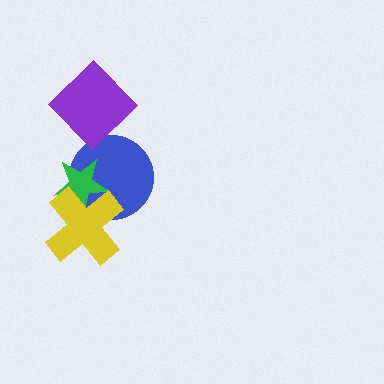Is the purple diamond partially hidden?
No, no other shape covers it.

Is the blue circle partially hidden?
Yes, it is partially covered by another shape.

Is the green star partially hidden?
Yes, it is partially covered by another shape.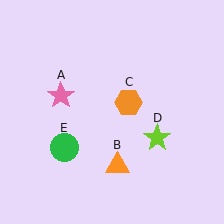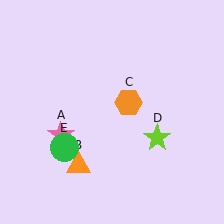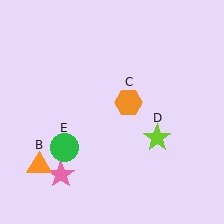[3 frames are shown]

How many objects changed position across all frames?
2 objects changed position: pink star (object A), orange triangle (object B).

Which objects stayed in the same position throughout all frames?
Orange hexagon (object C) and lime star (object D) and green circle (object E) remained stationary.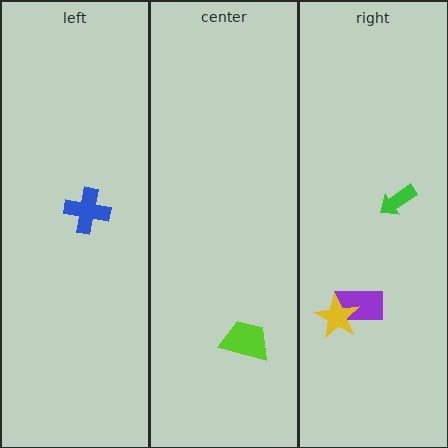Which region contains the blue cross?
The left region.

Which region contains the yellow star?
The right region.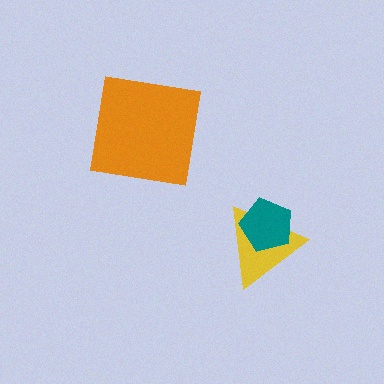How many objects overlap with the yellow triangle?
1 object overlaps with the yellow triangle.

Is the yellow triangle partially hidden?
Yes, it is partially covered by another shape.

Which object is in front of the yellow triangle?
The teal pentagon is in front of the yellow triangle.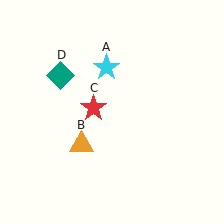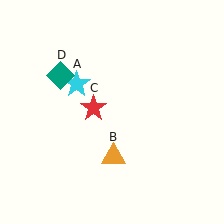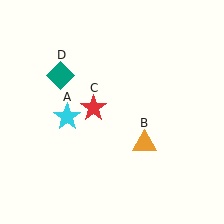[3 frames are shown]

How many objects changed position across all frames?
2 objects changed position: cyan star (object A), orange triangle (object B).